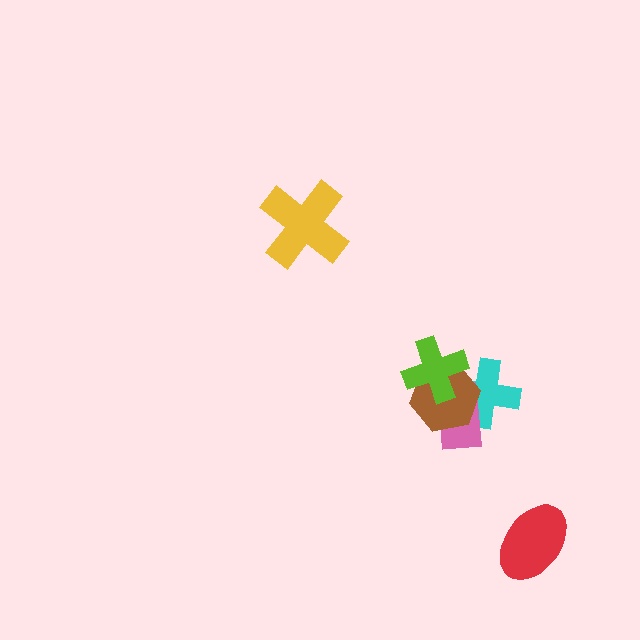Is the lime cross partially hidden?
No, no other shape covers it.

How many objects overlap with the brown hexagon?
3 objects overlap with the brown hexagon.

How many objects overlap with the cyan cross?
3 objects overlap with the cyan cross.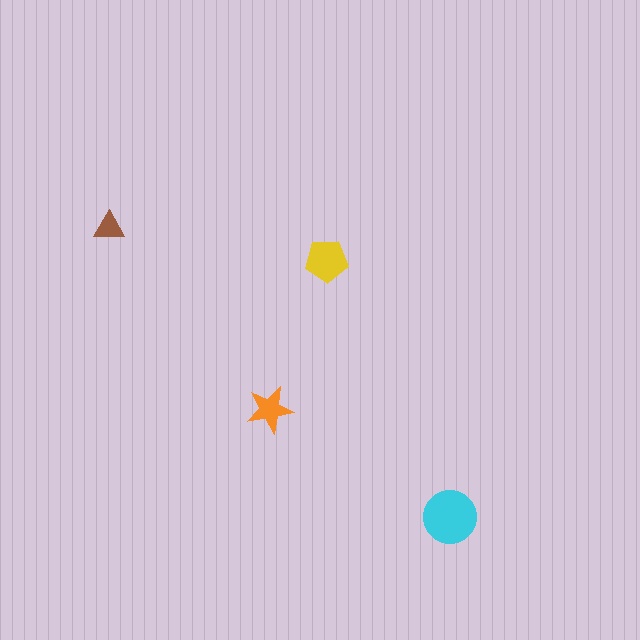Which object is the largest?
The cyan circle.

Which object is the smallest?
The brown triangle.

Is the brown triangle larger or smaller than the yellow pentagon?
Smaller.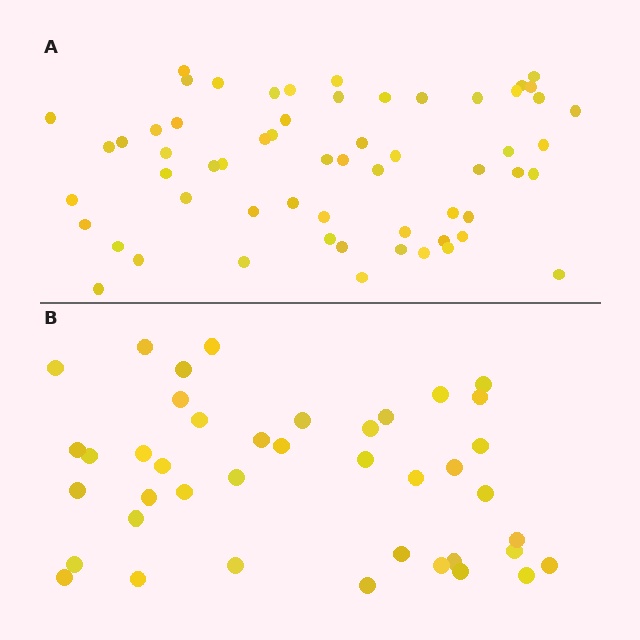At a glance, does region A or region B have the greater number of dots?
Region A (the top region) has more dots.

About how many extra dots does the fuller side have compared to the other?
Region A has approximately 20 more dots than region B.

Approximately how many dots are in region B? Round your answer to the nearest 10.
About 40 dots. (The exact count is 41, which rounds to 40.)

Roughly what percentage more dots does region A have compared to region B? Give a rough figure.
About 45% more.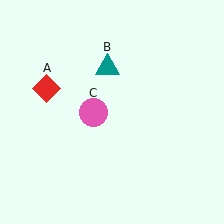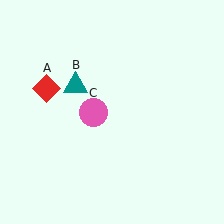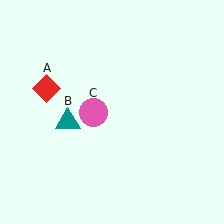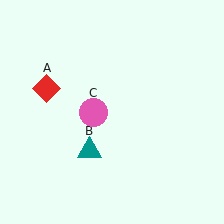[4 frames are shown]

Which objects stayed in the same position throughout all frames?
Red diamond (object A) and pink circle (object C) remained stationary.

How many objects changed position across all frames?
1 object changed position: teal triangle (object B).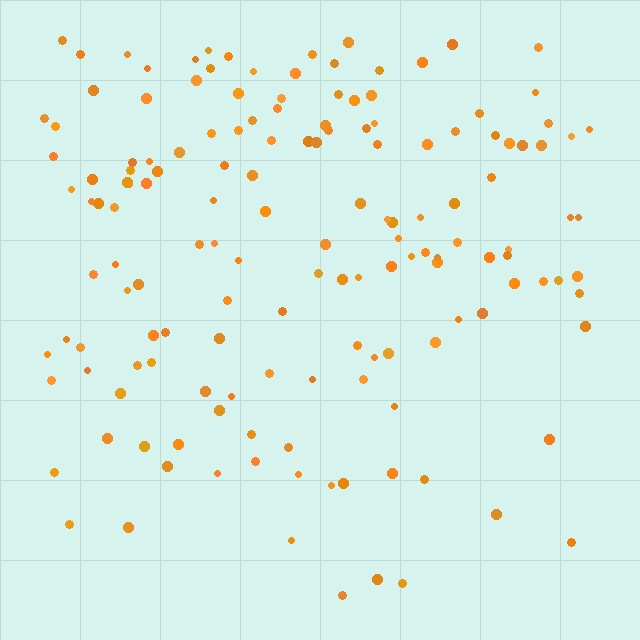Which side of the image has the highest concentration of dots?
The top.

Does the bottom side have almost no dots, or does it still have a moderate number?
Still a moderate number, just noticeably fewer than the top.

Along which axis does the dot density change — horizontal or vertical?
Vertical.